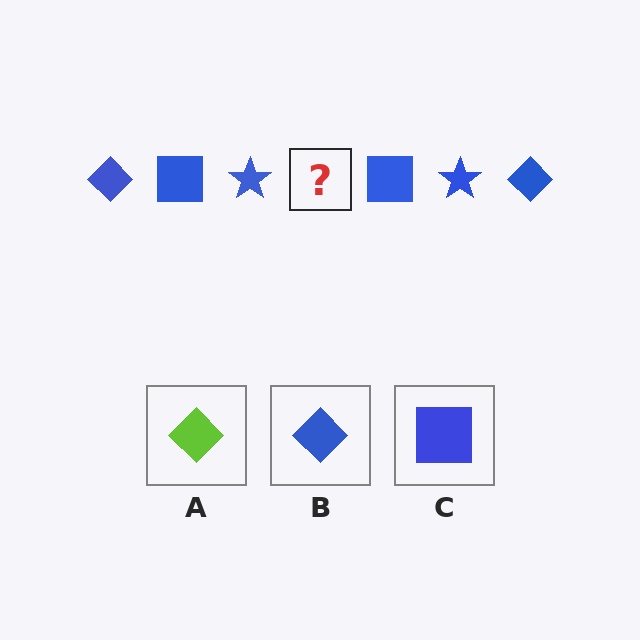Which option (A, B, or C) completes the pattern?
B.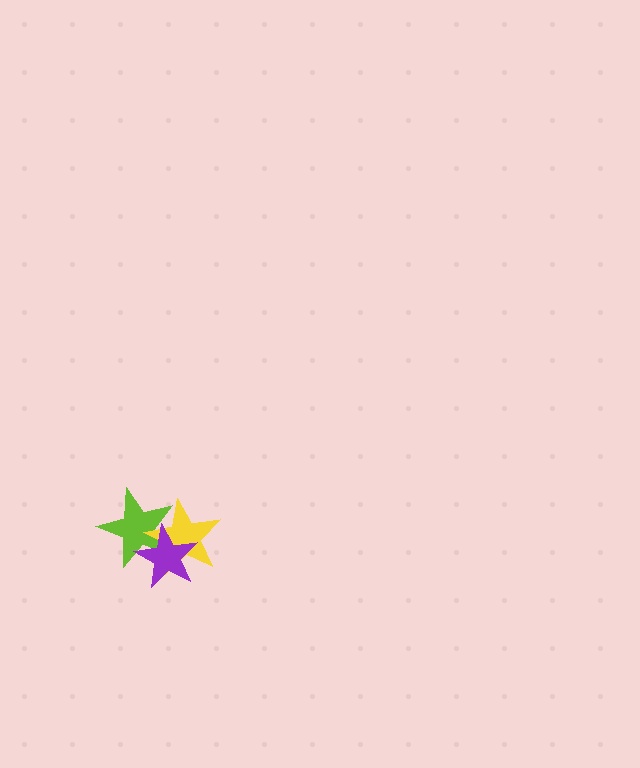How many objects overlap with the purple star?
2 objects overlap with the purple star.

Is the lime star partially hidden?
Yes, it is partially covered by another shape.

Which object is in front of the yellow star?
The purple star is in front of the yellow star.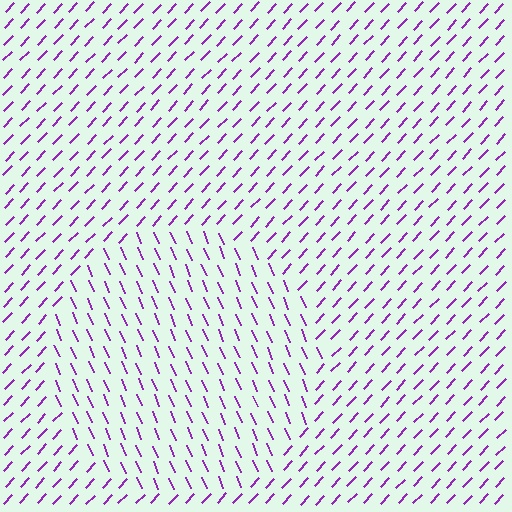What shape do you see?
I see a circle.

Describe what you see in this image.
The image is filled with small purple line segments. A circle region in the image has lines oriented differently from the surrounding lines, creating a visible texture boundary.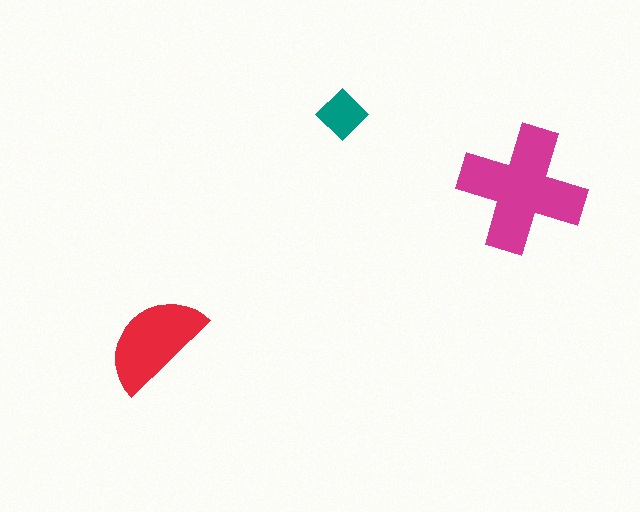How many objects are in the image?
There are 3 objects in the image.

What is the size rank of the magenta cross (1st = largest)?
1st.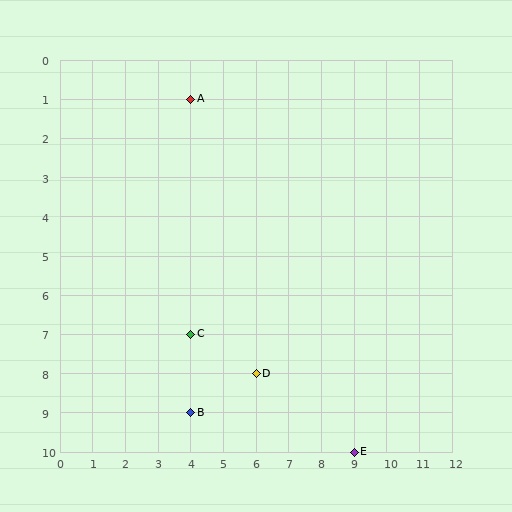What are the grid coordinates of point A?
Point A is at grid coordinates (4, 1).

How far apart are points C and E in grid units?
Points C and E are 5 columns and 3 rows apart (about 5.8 grid units diagonally).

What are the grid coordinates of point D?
Point D is at grid coordinates (6, 8).